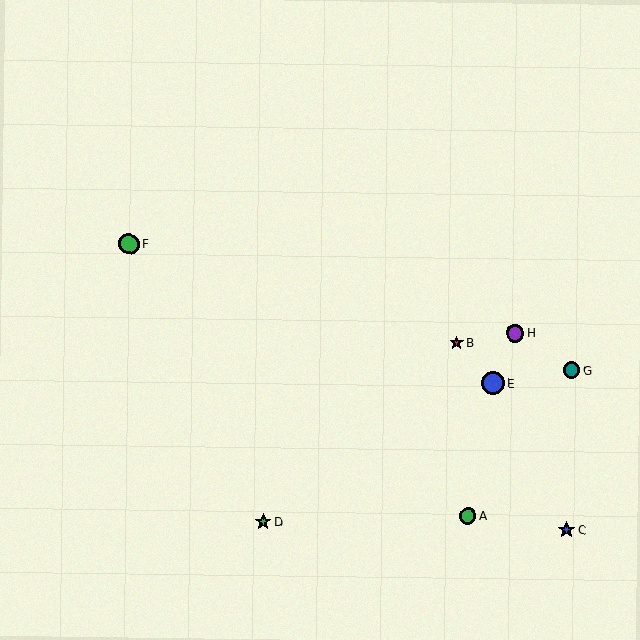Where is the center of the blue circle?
The center of the blue circle is at (493, 384).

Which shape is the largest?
The blue circle (labeled E) is the largest.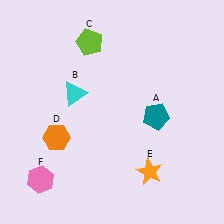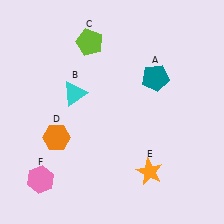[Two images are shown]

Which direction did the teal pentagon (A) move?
The teal pentagon (A) moved up.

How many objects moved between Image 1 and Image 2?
1 object moved between the two images.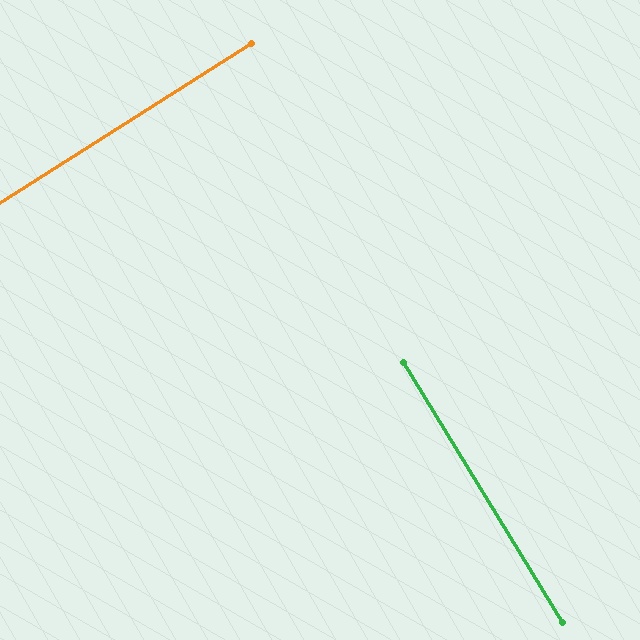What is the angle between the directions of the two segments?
Approximately 89 degrees.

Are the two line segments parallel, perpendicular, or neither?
Perpendicular — they meet at approximately 89°.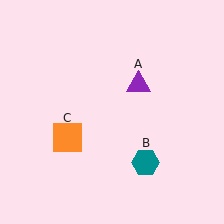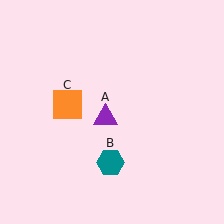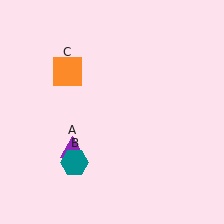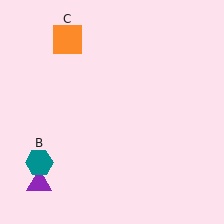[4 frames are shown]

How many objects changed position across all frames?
3 objects changed position: purple triangle (object A), teal hexagon (object B), orange square (object C).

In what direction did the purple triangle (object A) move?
The purple triangle (object A) moved down and to the left.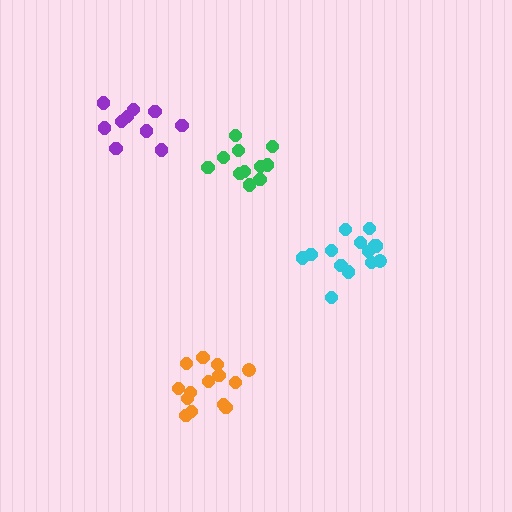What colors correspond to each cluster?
The clusters are colored: orange, green, cyan, purple.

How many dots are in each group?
Group 1: 14 dots, Group 2: 11 dots, Group 3: 14 dots, Group 4: 10 dots (49 total).